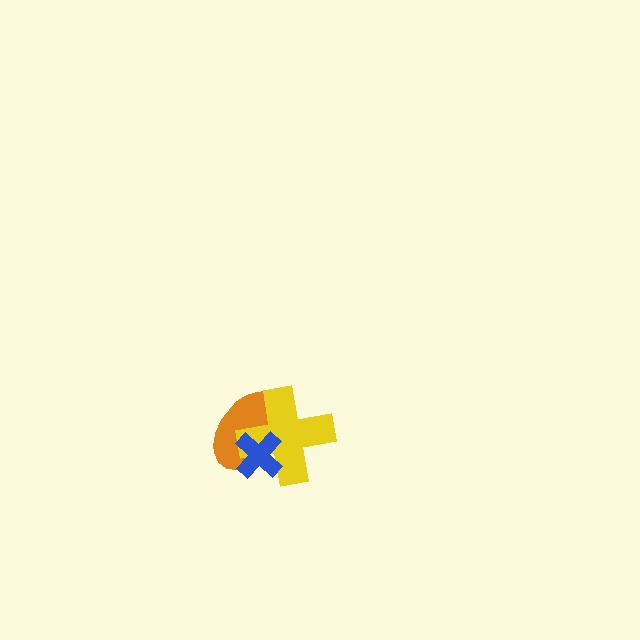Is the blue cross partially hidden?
No, no other shape covers it.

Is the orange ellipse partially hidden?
Yes, it is partially covered by another shape.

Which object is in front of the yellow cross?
The blue cross is in front of the yellow cross.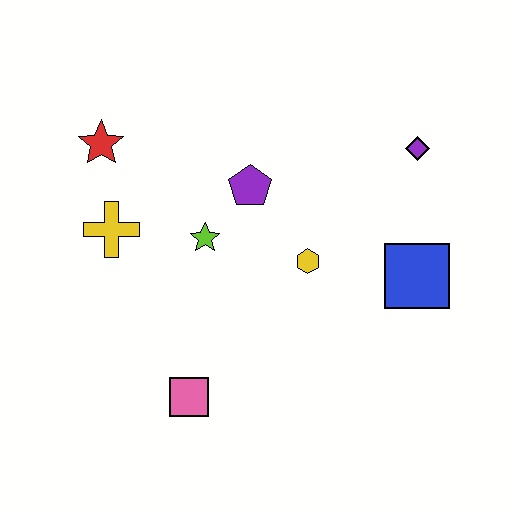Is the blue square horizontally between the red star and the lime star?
No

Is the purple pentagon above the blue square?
Yes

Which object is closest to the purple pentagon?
The lime star is closest to the purple pentagon.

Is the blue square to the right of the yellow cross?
Yes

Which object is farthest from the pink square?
The purple diamond is farthest from the pink square.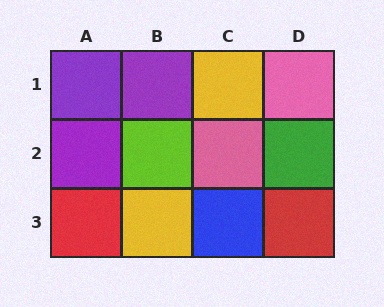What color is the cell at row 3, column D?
Red.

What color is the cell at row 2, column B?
Lime.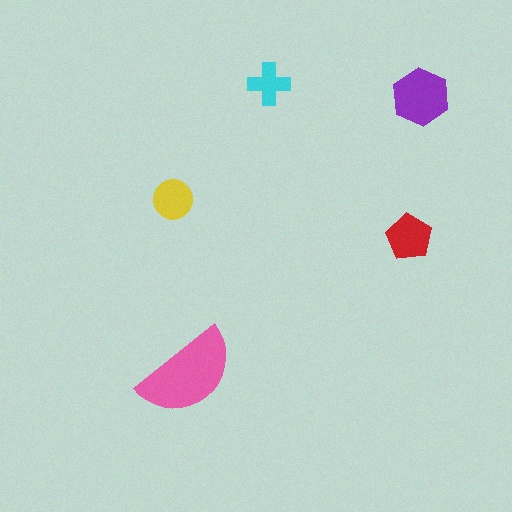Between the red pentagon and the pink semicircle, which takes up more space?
The pink semicircle.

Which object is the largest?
The pink semicircle.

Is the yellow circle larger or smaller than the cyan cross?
Larger.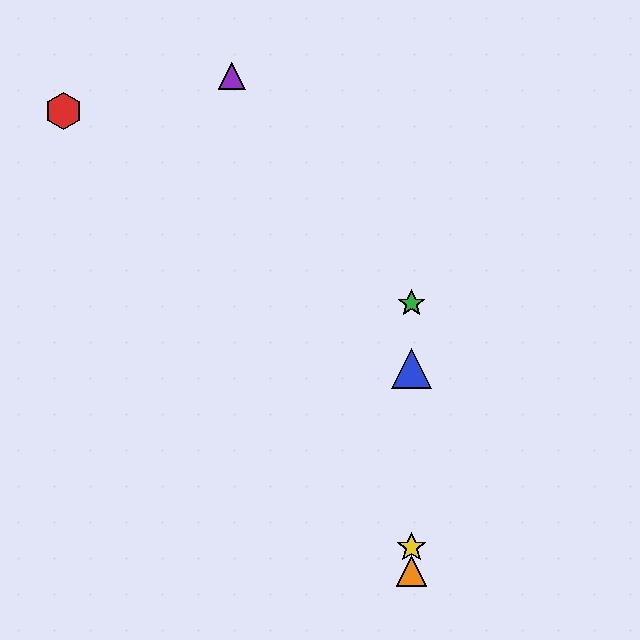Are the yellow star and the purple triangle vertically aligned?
No, the yellow star is at x≈411 and the purple triangle is at x≈232.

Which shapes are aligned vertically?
The blue triangle, the green star, the yellow star, the orange triangle are aligned vertically.